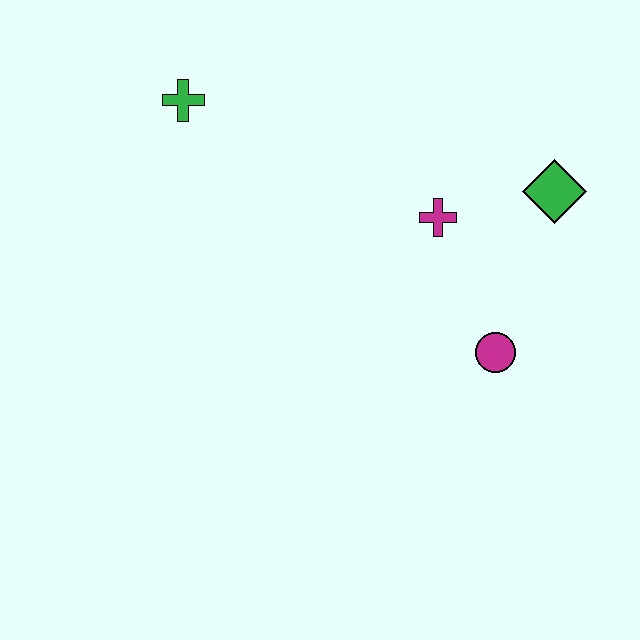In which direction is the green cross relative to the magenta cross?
The green cross is to the left of the magenta cross.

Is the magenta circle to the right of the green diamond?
No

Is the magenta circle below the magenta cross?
Yes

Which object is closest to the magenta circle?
The magenta cross is closest to the magenta circle.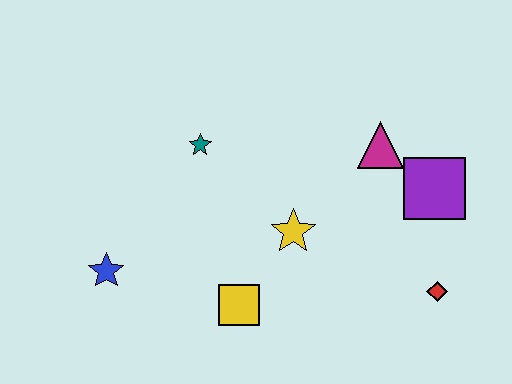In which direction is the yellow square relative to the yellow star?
The yellow square is below the yellow star.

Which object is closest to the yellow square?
The yellow star is closest to the yellow square.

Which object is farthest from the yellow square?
The purple square is farthest from the yellow square.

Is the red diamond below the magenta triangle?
Yes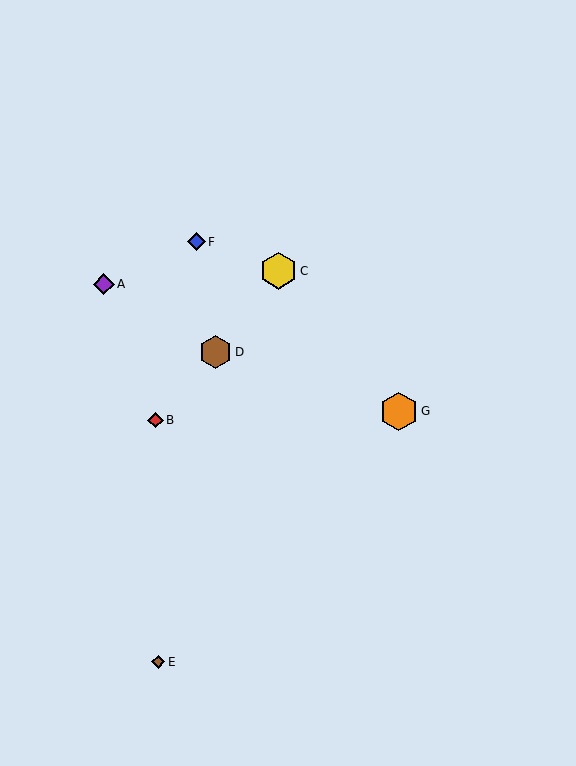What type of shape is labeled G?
Shape G is an orange hexagon.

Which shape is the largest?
The orange hexagon (labeled G) is the largest.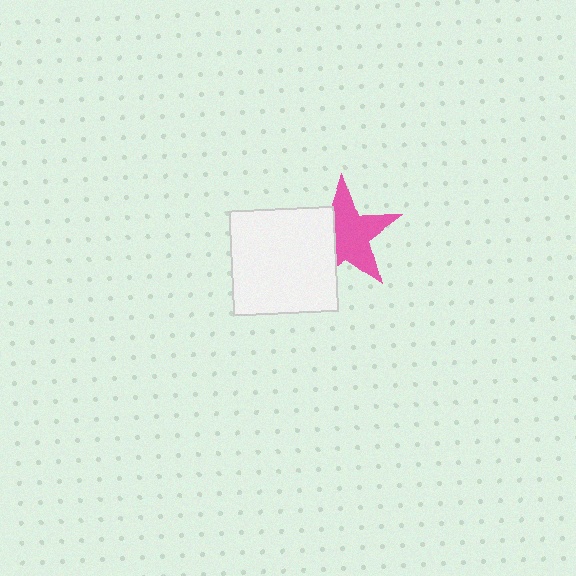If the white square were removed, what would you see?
You would see the complete pink star.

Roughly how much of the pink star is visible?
Most of it is visible (roughly 66%).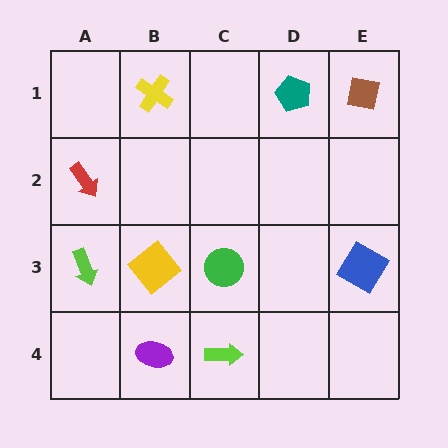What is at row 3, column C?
A green circle.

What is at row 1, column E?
A brown square.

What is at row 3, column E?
A blue diamond.